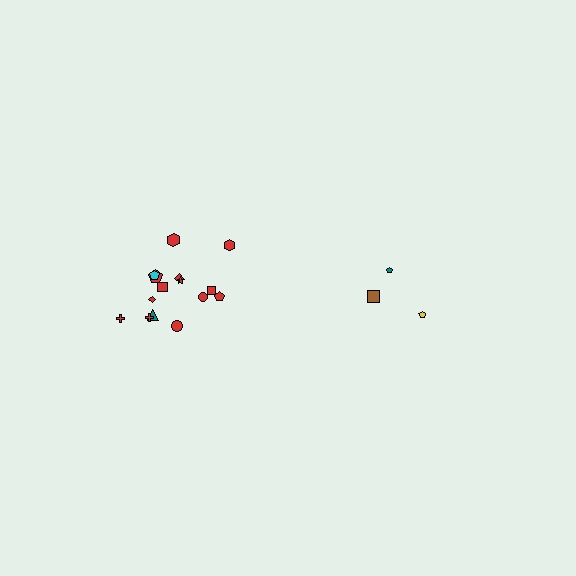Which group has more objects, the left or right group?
The left group.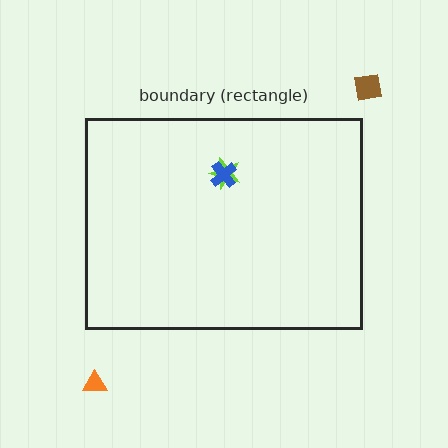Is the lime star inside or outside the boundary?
Inside.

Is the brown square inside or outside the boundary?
Outside.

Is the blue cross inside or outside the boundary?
Inside.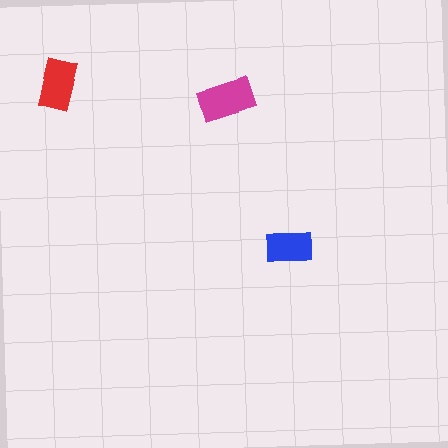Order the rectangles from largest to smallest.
the magenta one, the red one, the blue one.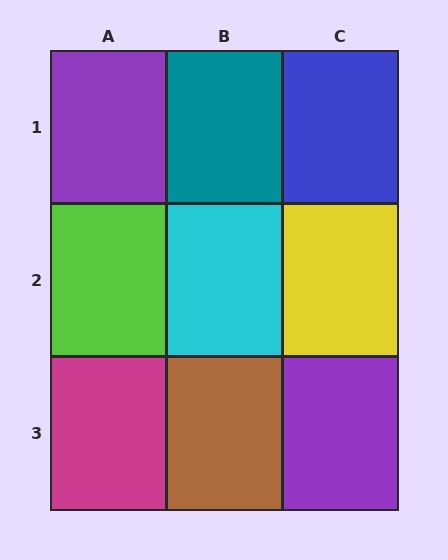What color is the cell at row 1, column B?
Teal.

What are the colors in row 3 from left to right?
Magenta, brown, purple.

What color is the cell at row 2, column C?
Yellow.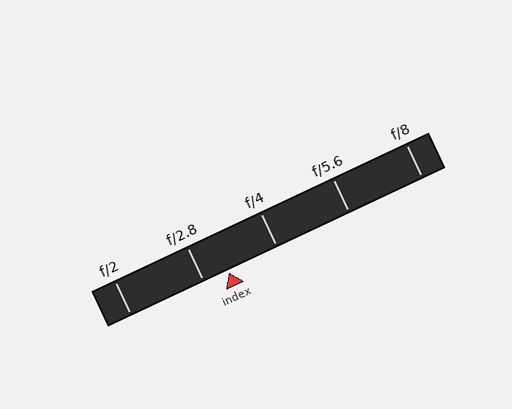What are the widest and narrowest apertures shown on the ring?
The widest aperture shown is f/2 and the narrowest is f/8.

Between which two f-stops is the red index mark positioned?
The index mark is between f/2.8 and f/4.